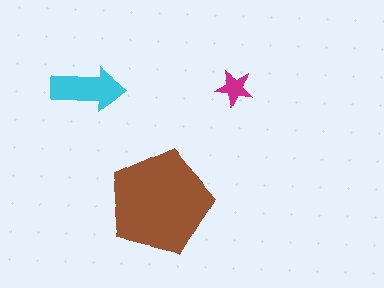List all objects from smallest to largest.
The magenta star, the cyan arrow, the brown pentagon.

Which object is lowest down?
The brown pentagon is bottommost.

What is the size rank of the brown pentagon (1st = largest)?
1st.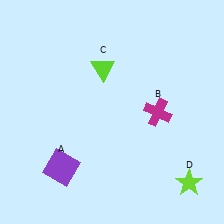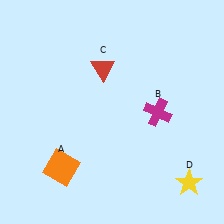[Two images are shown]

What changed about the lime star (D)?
In Image 1, D is lime. In Image 2, it changed to yellow.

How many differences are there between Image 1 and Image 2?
There are 3 differences between the two images.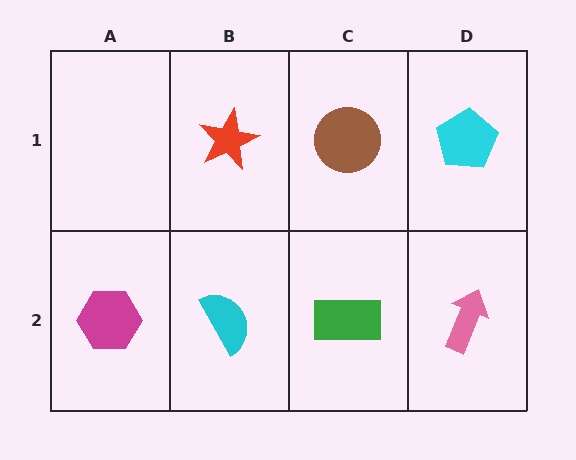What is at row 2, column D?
A pink arrow.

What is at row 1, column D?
A cyan pentagon.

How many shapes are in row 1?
3 shapes.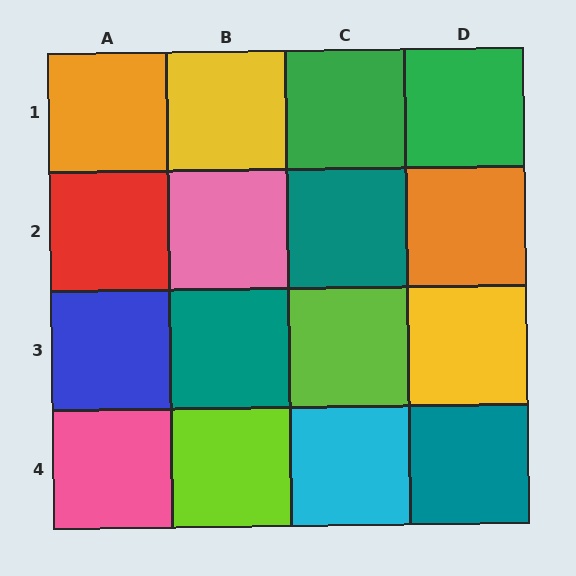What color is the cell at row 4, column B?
Lime.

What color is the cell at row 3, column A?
Blue.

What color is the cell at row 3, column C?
Lime.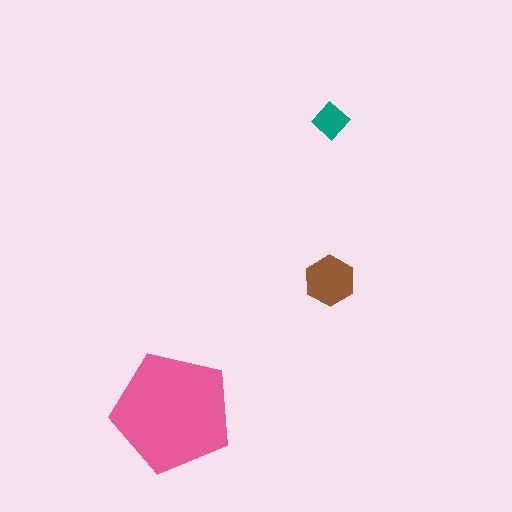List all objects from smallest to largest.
The teal diamond, the brown hexagon, the pink pentagon.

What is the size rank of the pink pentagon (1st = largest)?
1st.